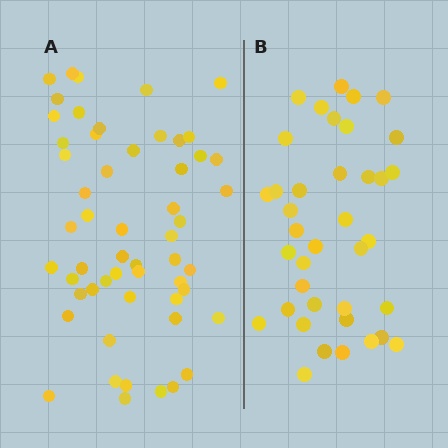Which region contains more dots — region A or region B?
Region A (the left region) has more dots.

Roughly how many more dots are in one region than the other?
Region A has approximately 15 more dots than region B.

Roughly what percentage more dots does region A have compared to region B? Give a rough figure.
About 45% more.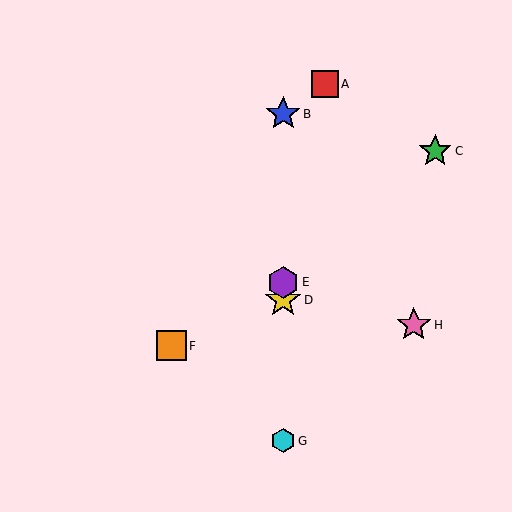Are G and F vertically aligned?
No, G is at x≈283 and F is at x≈171.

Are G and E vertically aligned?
Yes, both are at x≈283.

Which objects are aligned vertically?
Objects B, D, E, G are aligned vertically.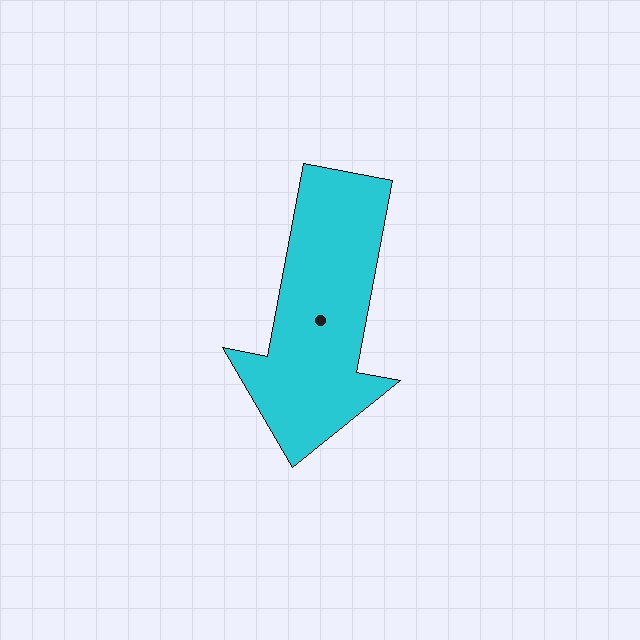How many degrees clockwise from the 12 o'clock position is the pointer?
Approximately 191 degrees.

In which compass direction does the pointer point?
South.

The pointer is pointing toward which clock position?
Roughly 6 o'clock.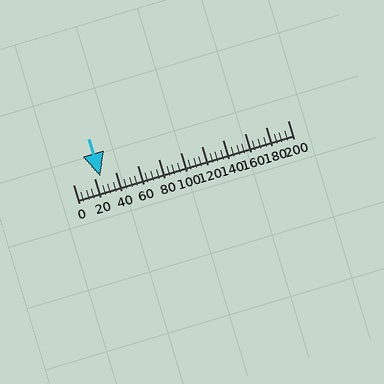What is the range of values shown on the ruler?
The ruler shows values from 0 to 200.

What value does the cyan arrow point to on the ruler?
The cyan arrow points to approximately 25.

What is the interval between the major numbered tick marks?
The major tick marks are spaced 20 units apart.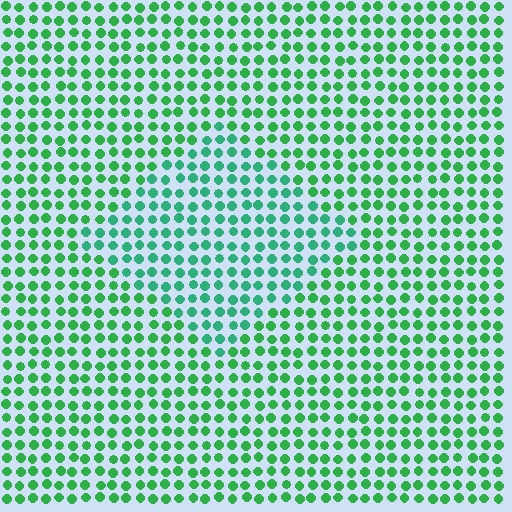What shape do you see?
I see a diamond.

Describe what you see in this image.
The image is filled with small green elements in a uniform arrangement. A diamond-shaped region is visible where the elements are tinted to a slightly different hue, forming a subtle color boundary.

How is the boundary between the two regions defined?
The boundary is defined purely by a slight shift in hue (about 25 degrees). Spacing, size, and orientation are identical on both sides.